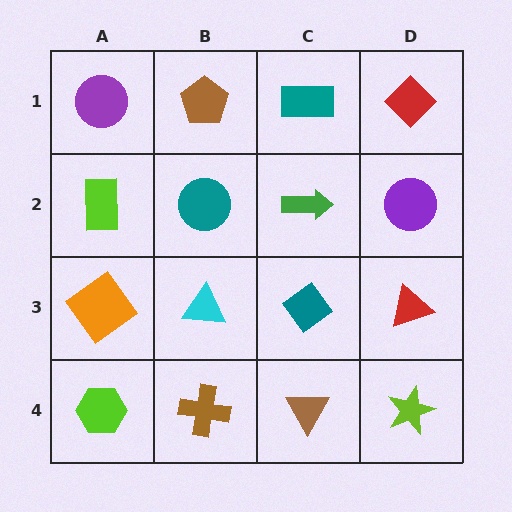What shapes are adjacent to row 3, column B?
A teal circle (row 2, column B), a brown cross (row 4, column B), an orange diamond (row 3, column A), a teal diamond (row 3, column C).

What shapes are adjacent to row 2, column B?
A brown pentagon (row 1, column B), a cyan triangle (row 3, column B), a lime rectangle (row 2, column A), a green arrow (row 2, column C).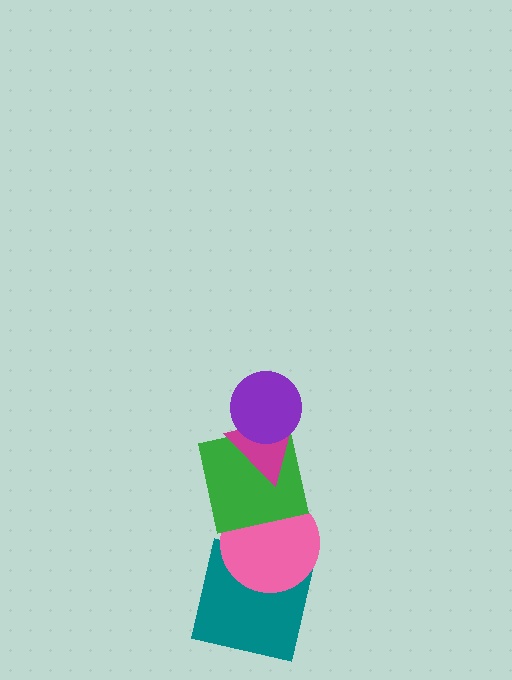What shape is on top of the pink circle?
The green square is on top of the pink circle.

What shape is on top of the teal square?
The pink circle is on top of the teal square.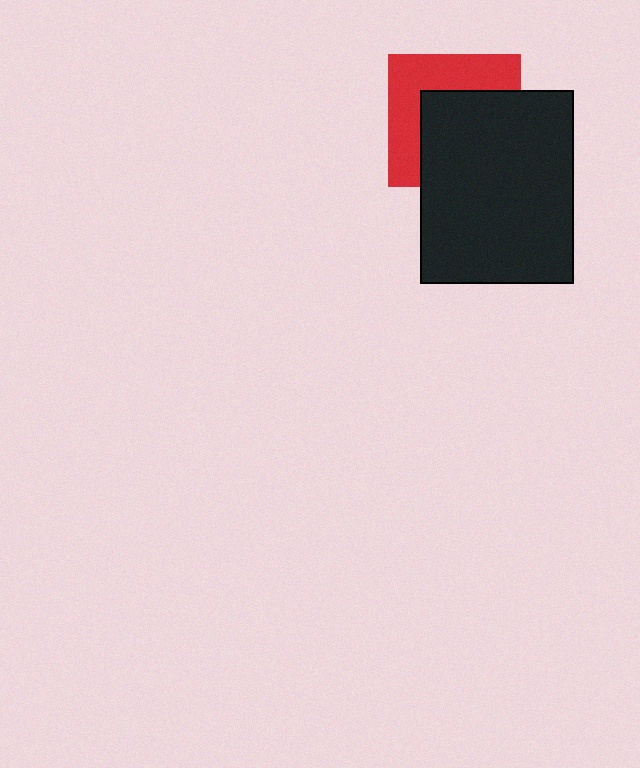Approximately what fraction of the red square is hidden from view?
Roughly 56% of the red square is hidden behind the black rectangle.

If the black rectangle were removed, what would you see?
You would see the complete red square.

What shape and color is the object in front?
The object in front is a black rectangle.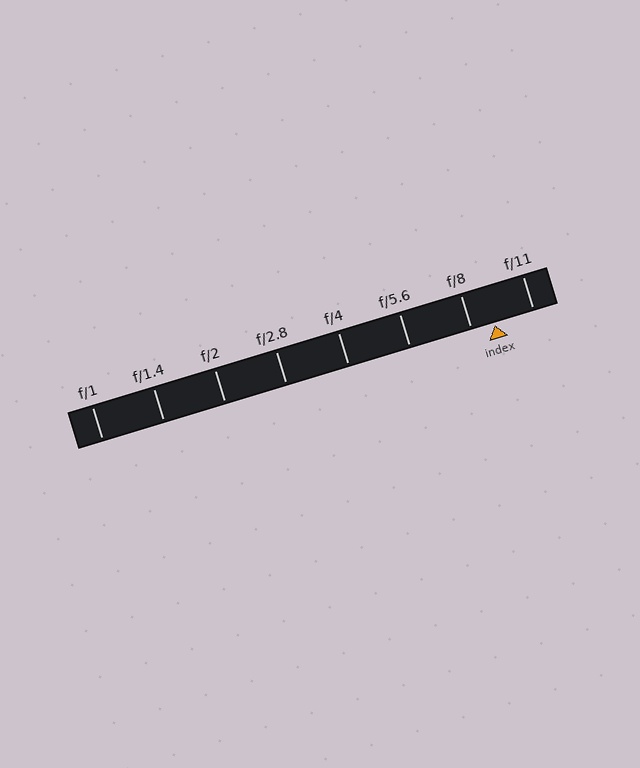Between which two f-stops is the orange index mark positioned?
The index mark is between f/8 and f/11.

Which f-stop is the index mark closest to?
The index mark is closest to f/8.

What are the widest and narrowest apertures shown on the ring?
The widest aperture shown is f/1 and the narrowest is f/11.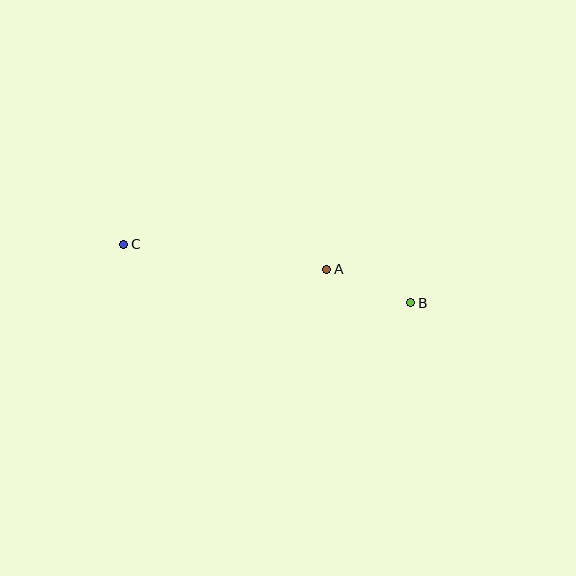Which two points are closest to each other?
Points A and B are closest to each other.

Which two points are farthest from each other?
Points B and C are farthest from each other.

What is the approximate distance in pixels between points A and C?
The distance between A and C is approximately 204 pixels.